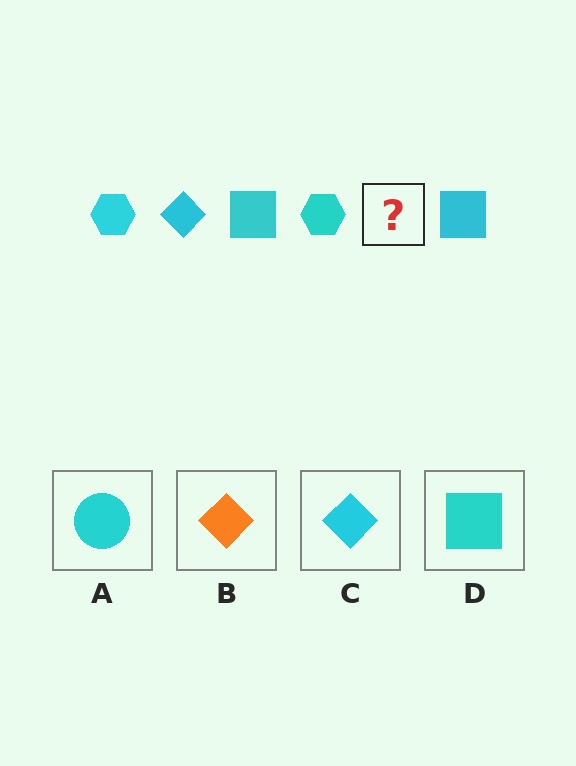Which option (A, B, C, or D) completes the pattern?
C.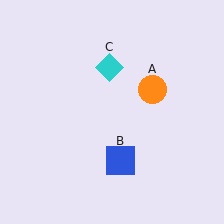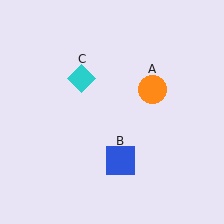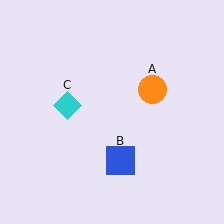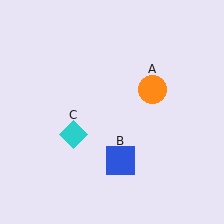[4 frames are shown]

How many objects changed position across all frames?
1 object changed position: cyan diamond (object C).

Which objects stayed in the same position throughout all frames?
Orange circle (object A) and blue square (object B) remained stationary.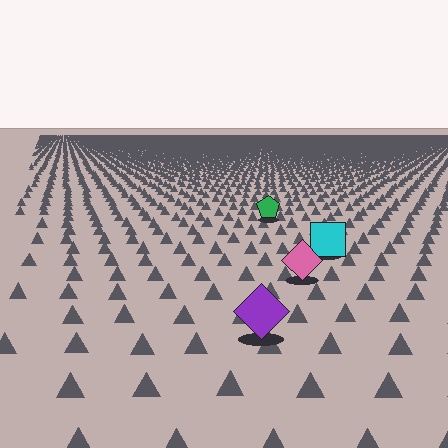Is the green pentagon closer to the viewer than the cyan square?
No. The cyan square is closer — you can tell from the texture gradient: the ground texture is coarser near it.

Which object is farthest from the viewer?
The green pentagon is farthest from the viewer. It appears smaller and the ground texture around it is denser.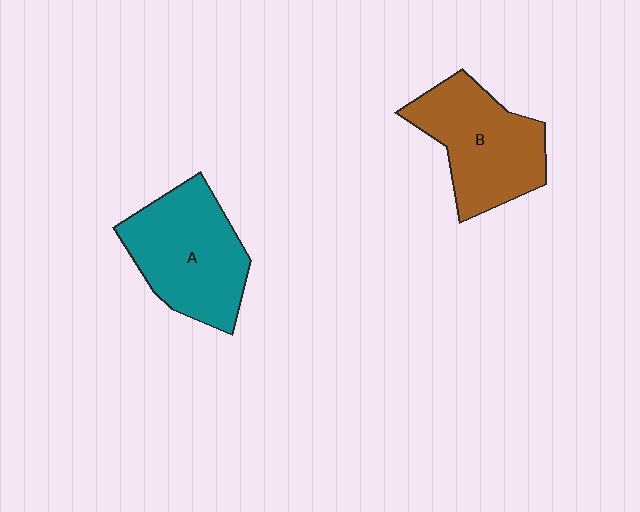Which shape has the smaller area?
Shape B (brown).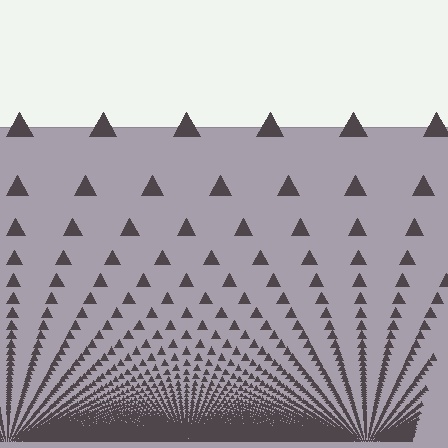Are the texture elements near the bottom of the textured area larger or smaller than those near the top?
Smaller. The gradient is inverted — elements near the bottom are smaller and denser.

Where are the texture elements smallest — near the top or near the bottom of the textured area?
Near the bottom.